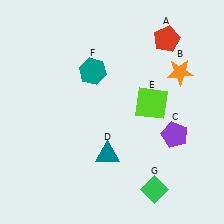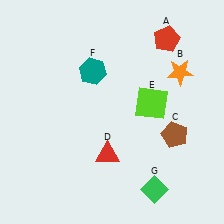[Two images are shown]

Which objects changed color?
C changed from purple to brown. D changed from teal to red.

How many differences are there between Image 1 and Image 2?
There are 2 differences between the two images.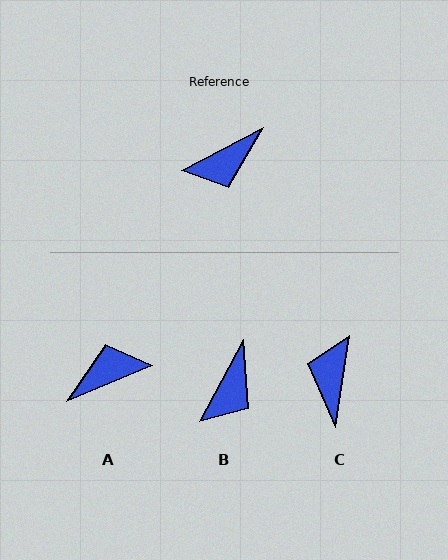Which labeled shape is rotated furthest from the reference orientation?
A, about 176 degrees away.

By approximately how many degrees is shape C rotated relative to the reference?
Approximately 126 degrees clockwise.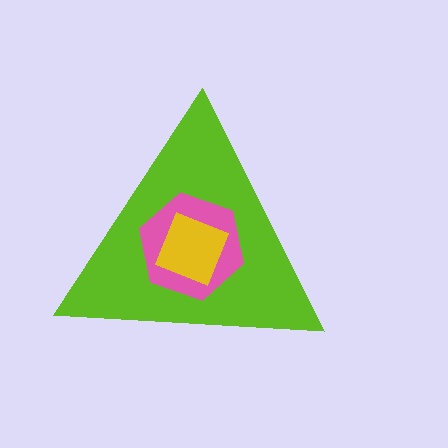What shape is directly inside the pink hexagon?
The yellow square.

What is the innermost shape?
The yellow square.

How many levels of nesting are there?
3.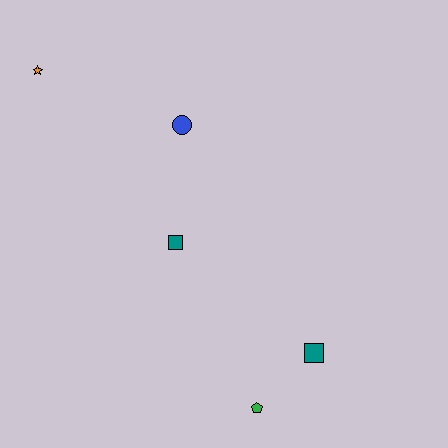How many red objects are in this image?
There are no red objects.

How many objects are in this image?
There are 5 objects.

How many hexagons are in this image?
There are no hexagons.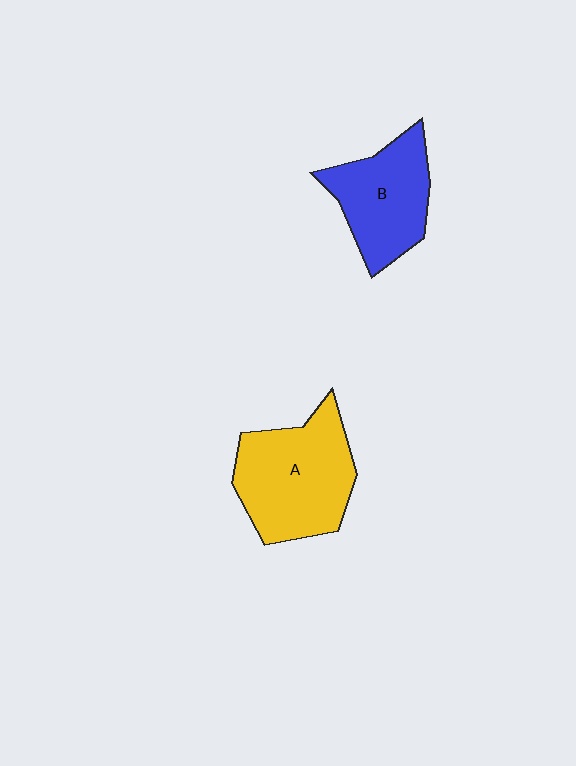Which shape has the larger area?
Shape A (yellow).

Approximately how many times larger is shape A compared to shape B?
Approximately 1.3 times.